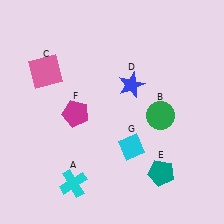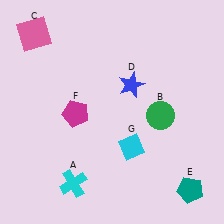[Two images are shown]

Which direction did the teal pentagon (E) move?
The teal pentagon (E) moved right.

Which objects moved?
The objects that moved are: the pink square (C), the teal pentagon (E).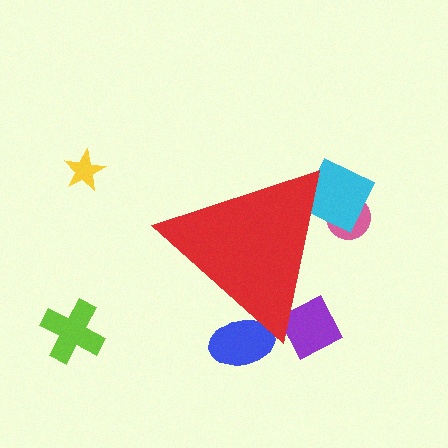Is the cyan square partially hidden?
Yes, the cyan square is partially hidden behind the red triangle.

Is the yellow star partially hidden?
No, the yellow star is fully visible.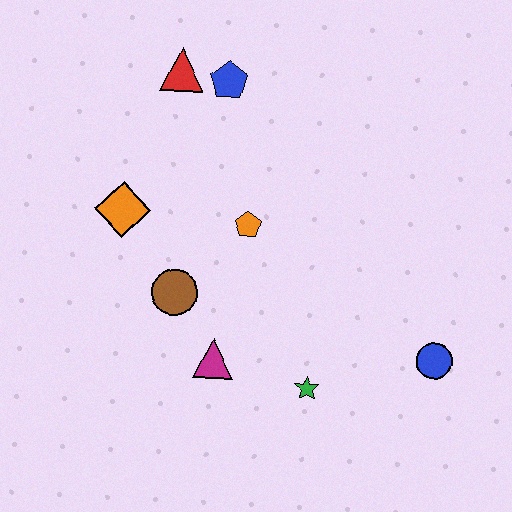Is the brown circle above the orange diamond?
No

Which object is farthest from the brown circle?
The blue circle is farthest from the brown circle.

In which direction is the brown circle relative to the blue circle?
The brown circle is to the left of the blue circle.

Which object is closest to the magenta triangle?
The brown circle is closest to the magenta triangle.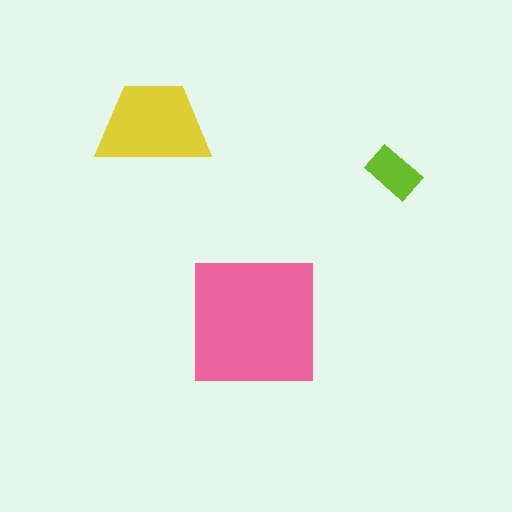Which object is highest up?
The yellow trapezoid is topmost.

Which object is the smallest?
The lime rectangle.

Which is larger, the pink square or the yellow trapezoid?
The pink square.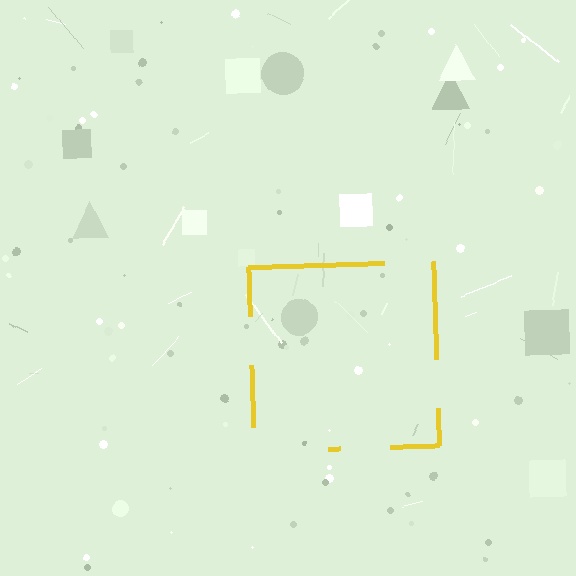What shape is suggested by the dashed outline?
The dashed outline suggests a square.